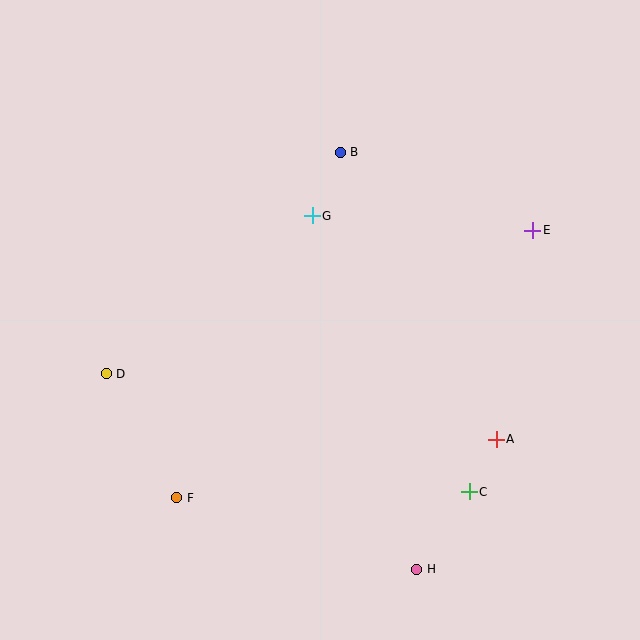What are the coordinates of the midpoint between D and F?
The midpoint between D and F is at (141, 436).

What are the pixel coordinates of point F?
Point F is at (177, 498).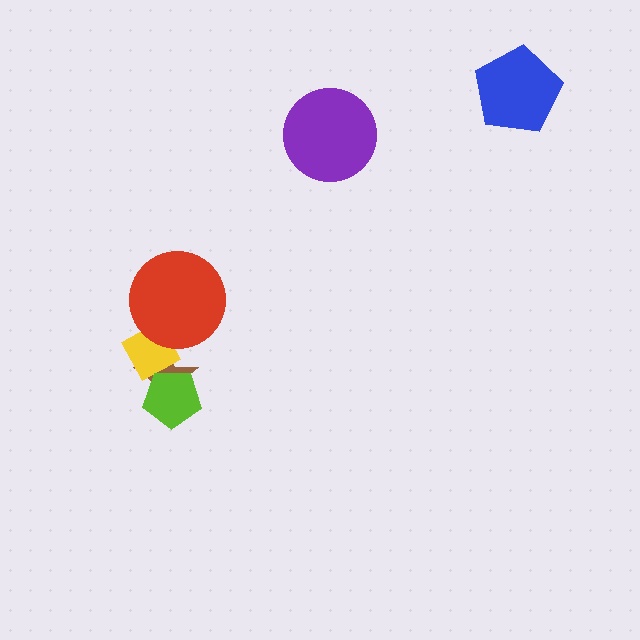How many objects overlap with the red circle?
1 object overlaps with the red circle.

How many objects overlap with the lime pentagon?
2 objects overlap with the lime pentagon.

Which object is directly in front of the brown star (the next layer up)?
The yellow diamond is directly in front of the brown star.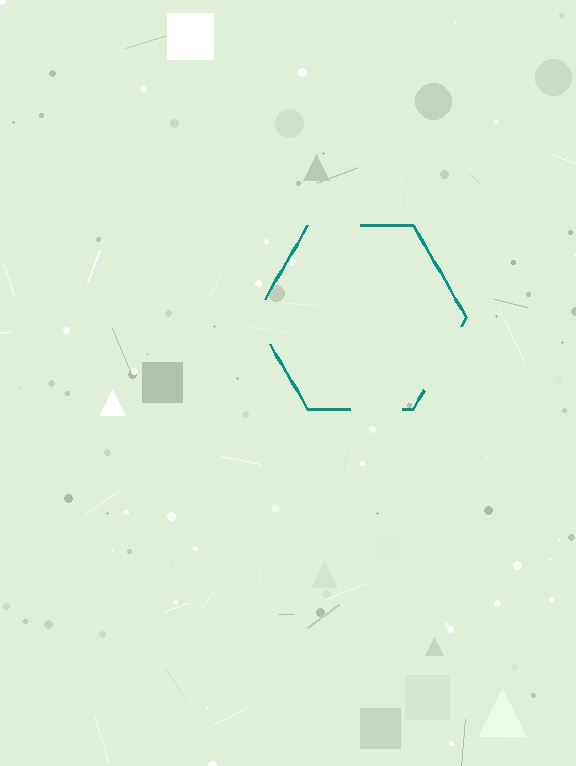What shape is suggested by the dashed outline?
The dashed outline suggests a hexagon.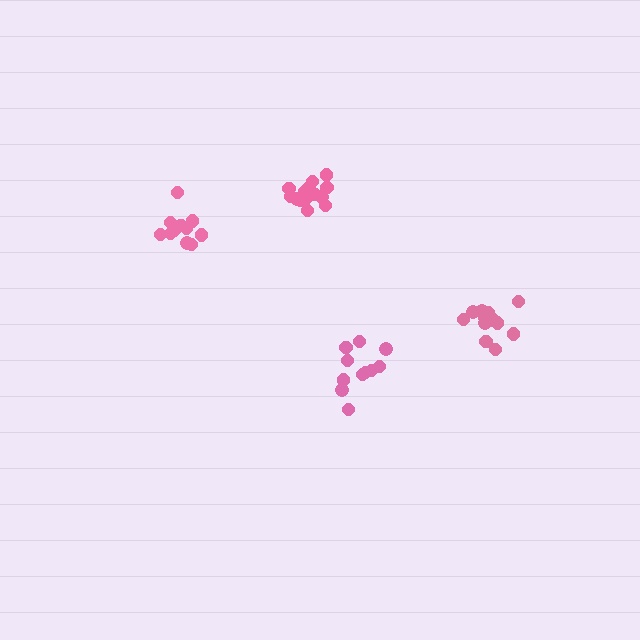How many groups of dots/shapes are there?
There are 4 groups.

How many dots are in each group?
Group 1: 11 dots, Group 2: 15 dots, Group 3: 11 dots, Group 4: 12 dots (49 total).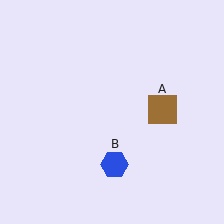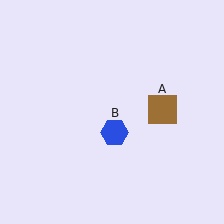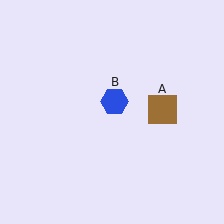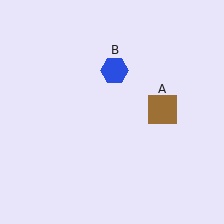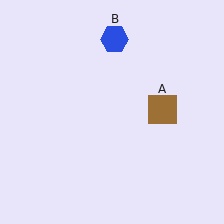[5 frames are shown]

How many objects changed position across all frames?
1 object changed position: blue hexagon (object B).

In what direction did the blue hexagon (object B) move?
The blue hexagon (object B) moved up.